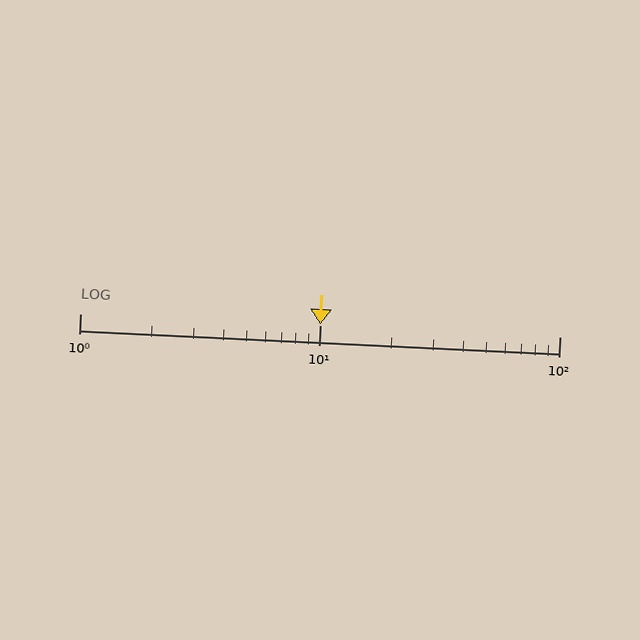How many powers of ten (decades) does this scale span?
The scale spans 2 decades, from 1 to 100.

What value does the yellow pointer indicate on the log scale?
The pointer indicates approximately 10.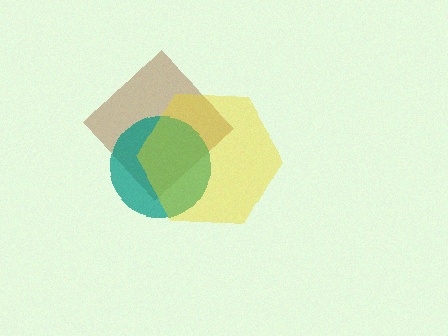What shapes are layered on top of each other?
The layered shapes are: a brown diamond, a teal circle, a yellow hexagon.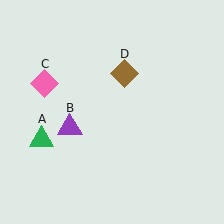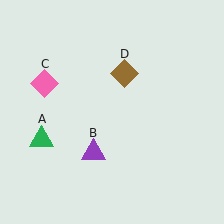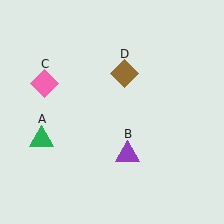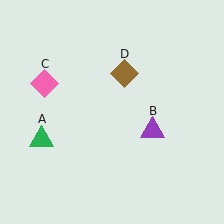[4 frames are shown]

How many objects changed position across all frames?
1 object changed position: purple triangle (object B).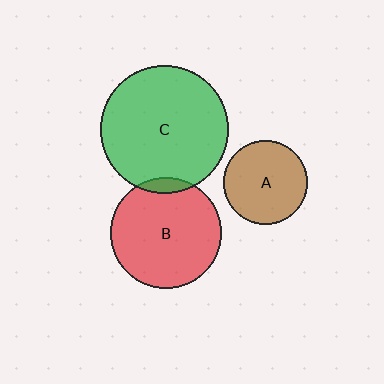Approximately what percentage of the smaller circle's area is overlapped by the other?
Approximately 5%.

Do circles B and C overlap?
Yes.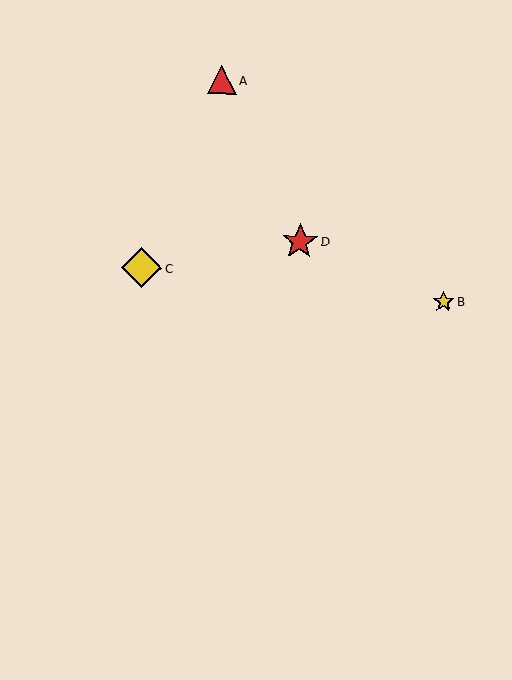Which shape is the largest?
The yellow diamond (labeled C) is the largest.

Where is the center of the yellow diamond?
The center of the yellow diamond is at (142, 268).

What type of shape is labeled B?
Shape B is a yellow star.